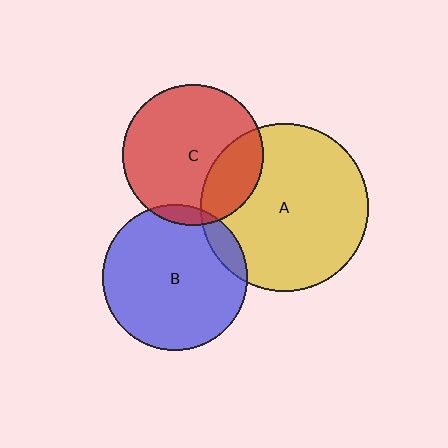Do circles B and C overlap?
Yes.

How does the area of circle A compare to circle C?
Approximately 1.4 times.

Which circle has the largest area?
Circle A (yellow).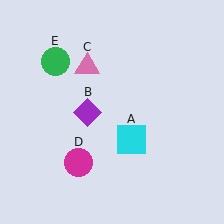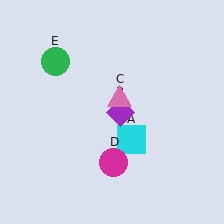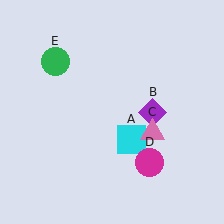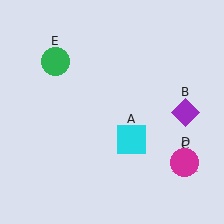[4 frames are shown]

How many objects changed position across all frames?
3 objects changed position: purple diamond (object B), pink triangle (object C), magenta circle (object D).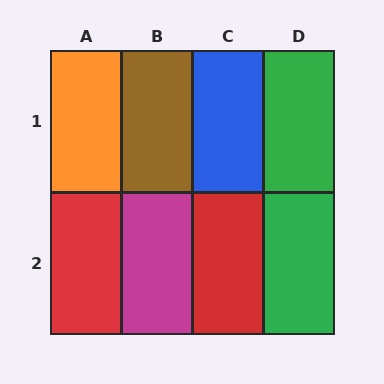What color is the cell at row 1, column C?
Blue.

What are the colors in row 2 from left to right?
Red, magenta, red, green.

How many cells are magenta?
1 cell is magenta.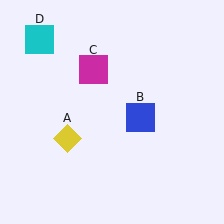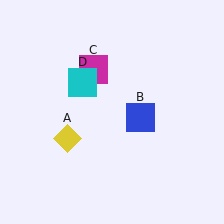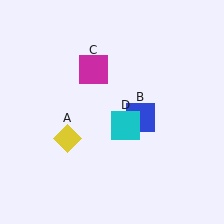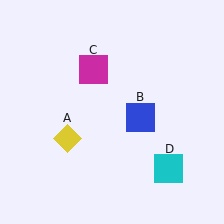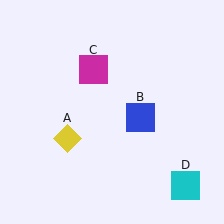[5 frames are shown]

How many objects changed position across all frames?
1 object changed position: cyan square (object D).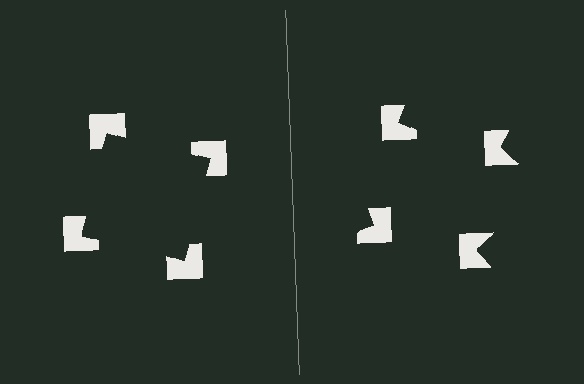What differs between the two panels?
The notched squares are positioned identically on both sides; only the wedge orientations differ. On the left they align to a square; on the right they are misaligned.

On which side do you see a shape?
An illusory square appears on the left side. On the right side the wedge cuts are rotated, so no coherent shape forms.